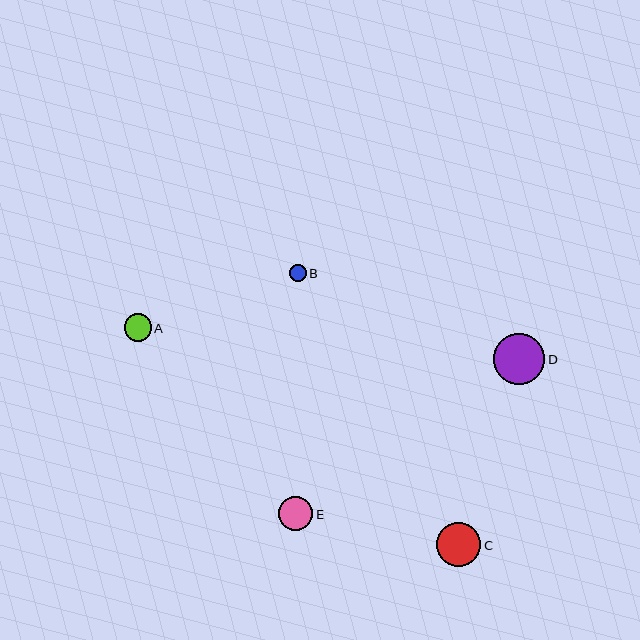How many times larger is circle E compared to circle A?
Circle E is approximately 1.2 times the size of circle A.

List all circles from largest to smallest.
From largest to smallest: D, C, E, A, B.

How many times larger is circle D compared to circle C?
Circle D is approximately 1.1 times the size of circle C.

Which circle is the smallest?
Circle B is the smallest with a size of approximately 17 pixels.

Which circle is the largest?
Circle D is the largest with a size of approximately 51 pixels.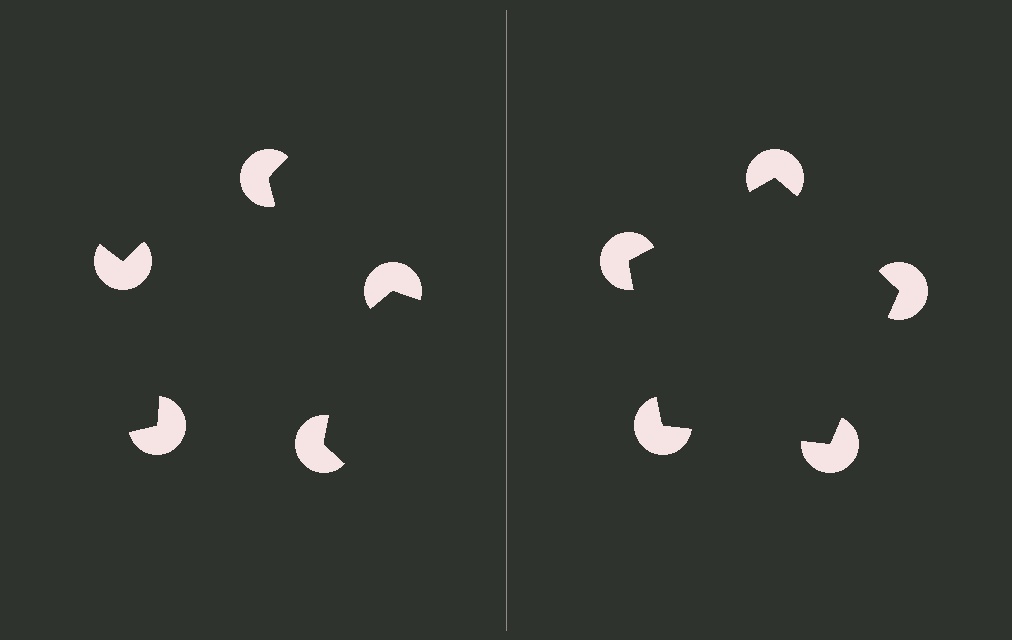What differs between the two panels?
The pac-man discs are positioned identically on both sides; only the wedge orientations differ. On the right they align to a pentagon; on the left they are misaligned.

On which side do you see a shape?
An illusory pentagon appears on the right side. On the left side the wedge cuts are rotated, so no coherent shape forms.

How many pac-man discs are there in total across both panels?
10 — 5 on each side.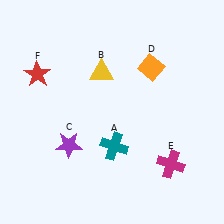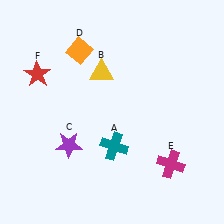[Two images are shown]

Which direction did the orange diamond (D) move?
The orange diamond (D) moved left.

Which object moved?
The orange diamond (D) moved left.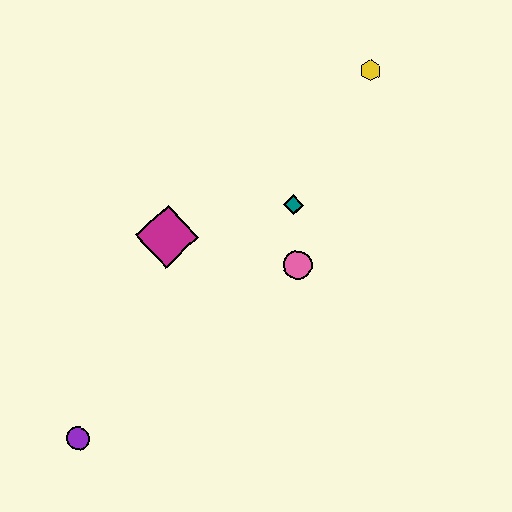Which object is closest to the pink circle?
The teal diamond is closest to the pink circle.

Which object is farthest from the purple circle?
The yellow hexagon is farthest from the purple circle.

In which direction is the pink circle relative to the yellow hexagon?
The pink circle is below the yellow hexagon.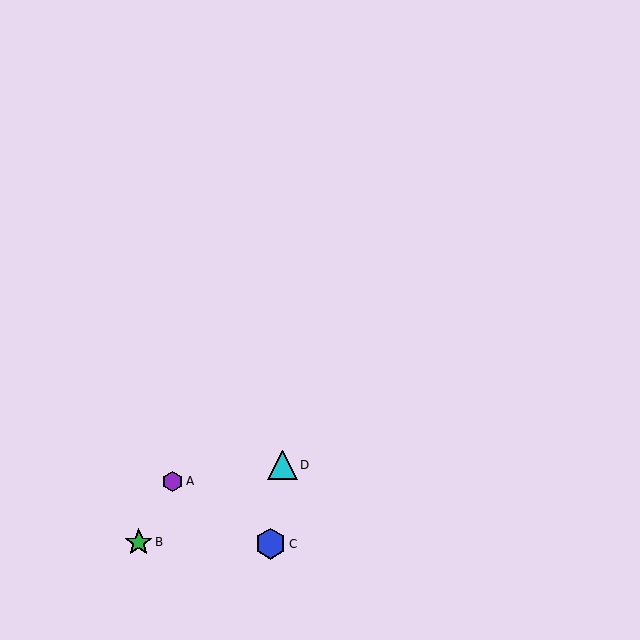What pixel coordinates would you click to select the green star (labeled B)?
Click at (139, 542) to select the green star B.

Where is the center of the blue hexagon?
The center of the blue hexagon is at (270, 544).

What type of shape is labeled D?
Shape D is a cyan triangle.